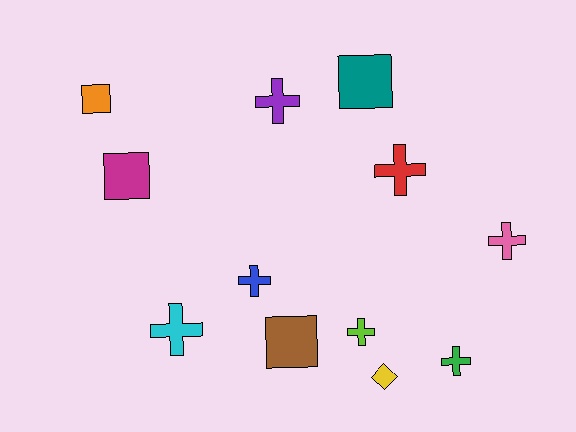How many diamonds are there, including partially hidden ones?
There is 1 diamond.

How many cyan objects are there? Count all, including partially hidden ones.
There is 1 cyan object.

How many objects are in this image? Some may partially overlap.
There are 12 objects.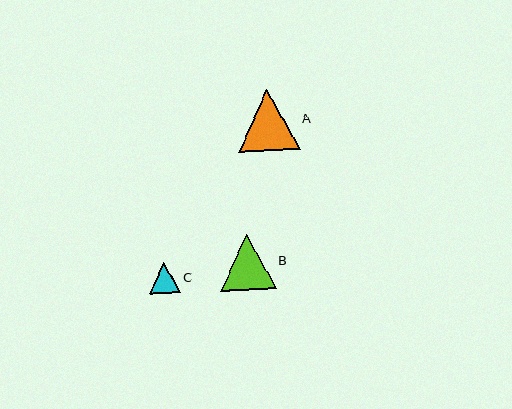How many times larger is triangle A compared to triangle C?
Triangle A is approximately 2.0 times the size of triangle C.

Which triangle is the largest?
Triangle A is the largest with a size of approximately 61 pixels.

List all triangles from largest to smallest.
From largest to smallest: A, B, C.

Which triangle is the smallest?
Triangle C is the smallest with a size of approximately 31 pixels.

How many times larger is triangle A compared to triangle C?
Triangle A is approximately 2.0 times the size of triangle C.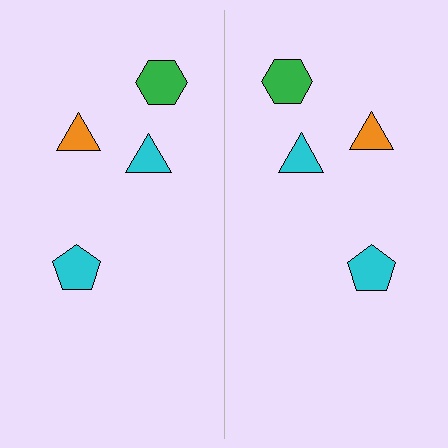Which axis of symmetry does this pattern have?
The pattern has a vertical axis of symmetry running through the center of the image.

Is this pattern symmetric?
Yes, this pattern has bilateral (reflection) symmetry.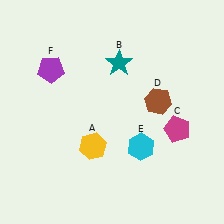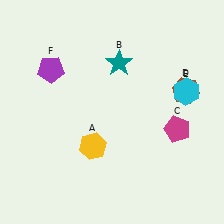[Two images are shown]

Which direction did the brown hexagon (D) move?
The brown hexagon (D) moved right.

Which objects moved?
The objects that moved are: the brown hexagon (D), the cyan hexagon (E).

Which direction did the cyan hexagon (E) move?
The cyan hexagon (E) moved up.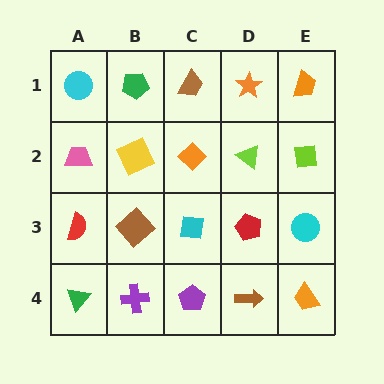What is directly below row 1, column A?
A pink trapezoid.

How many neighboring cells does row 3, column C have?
4.